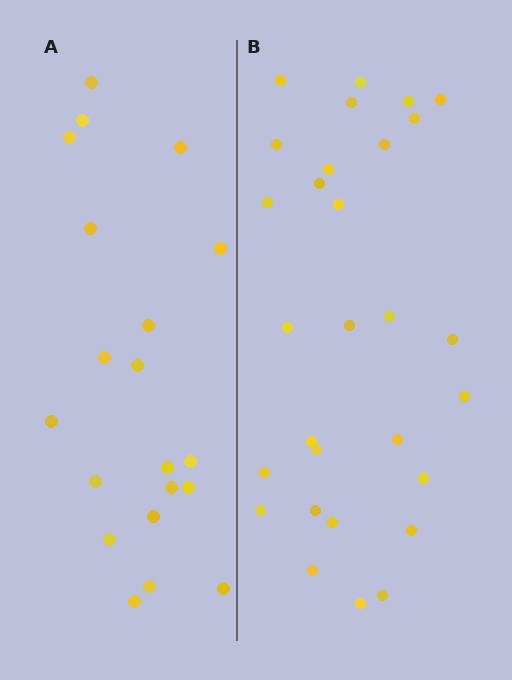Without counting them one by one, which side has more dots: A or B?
Region B (the right region) has more dots.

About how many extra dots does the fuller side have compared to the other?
Region B has roughly 8 or so more dots than region A.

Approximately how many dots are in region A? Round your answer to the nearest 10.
About 20 dots.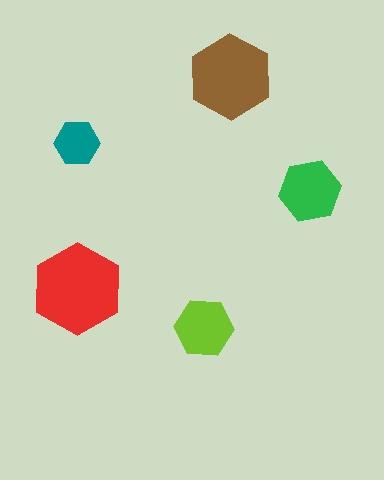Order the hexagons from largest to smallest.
the red one, the brown one, the green one, the lime one, the teal one.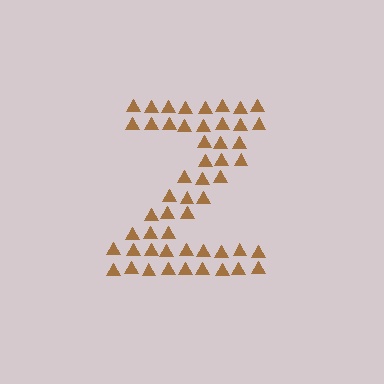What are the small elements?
The small elements are triangles.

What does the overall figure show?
The overall figure shows the letter Z.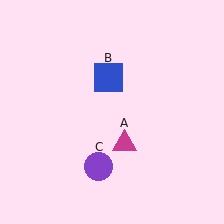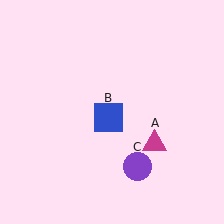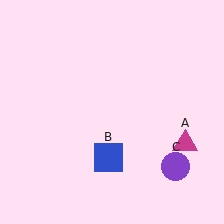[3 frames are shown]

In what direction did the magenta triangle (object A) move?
The magenta triangle (object A) moved right.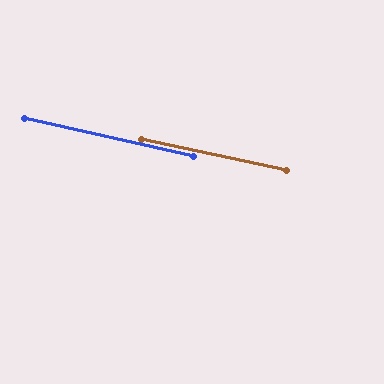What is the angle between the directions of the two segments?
Approximately 1 degree.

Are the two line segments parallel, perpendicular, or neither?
Parallel — their directions differ by only 0.8°.